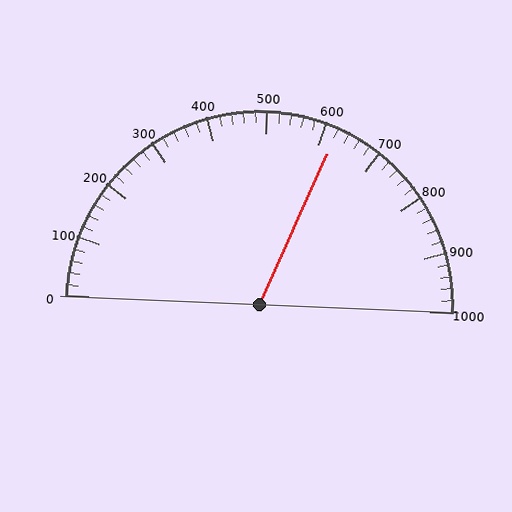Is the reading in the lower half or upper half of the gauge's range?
The reading is in the upper half of the range (0 to 1000).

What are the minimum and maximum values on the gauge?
The gauge ranges from 0 to 1000.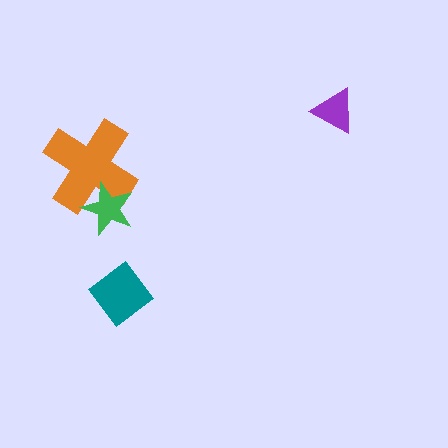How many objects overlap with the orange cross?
1 object overlaps with the orange cross.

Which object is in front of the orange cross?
The green star is in front of the orange cross.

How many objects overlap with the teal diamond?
0 objects overlap with the teal diamond.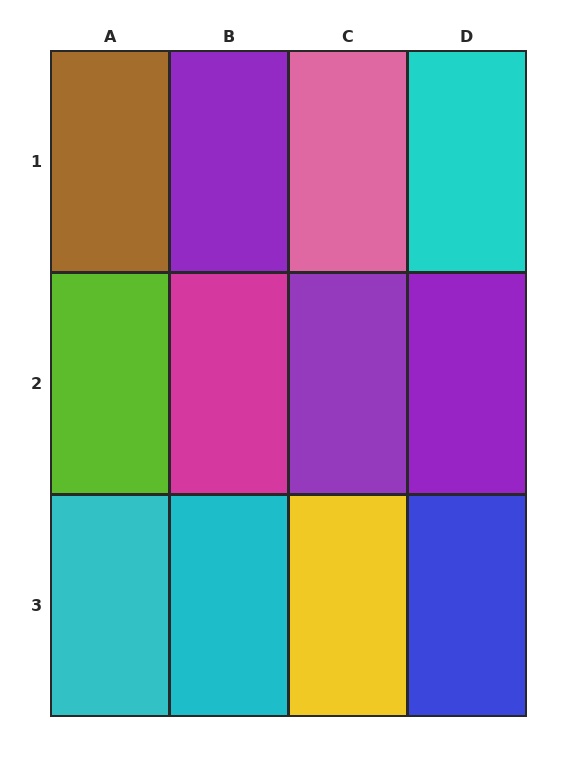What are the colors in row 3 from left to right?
Cyan, cyan, yellow, blue.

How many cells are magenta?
1 cell is magenta.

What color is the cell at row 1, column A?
Brown.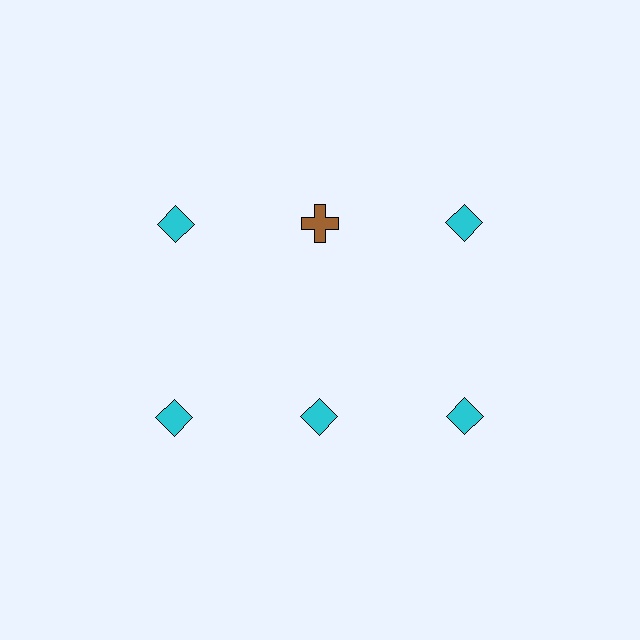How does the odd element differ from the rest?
It differs in both color (brown instead of cyan) and shape (cross instead of diamond).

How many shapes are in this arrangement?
There are 6 shapes arranged in a grid pattern.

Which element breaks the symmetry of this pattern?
The brown cross in the top row, second from left column breaks the symmetry. All other shapes are cyan diamonds.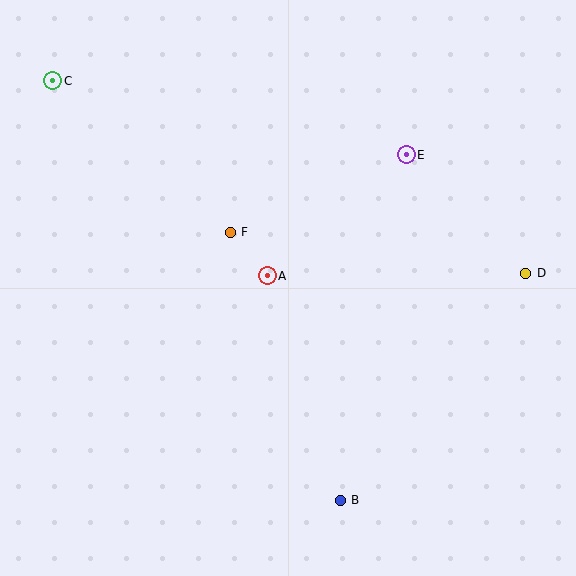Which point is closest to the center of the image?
Point A at (267, 276) is closest to the center.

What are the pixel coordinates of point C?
Point C is at (53, 81).